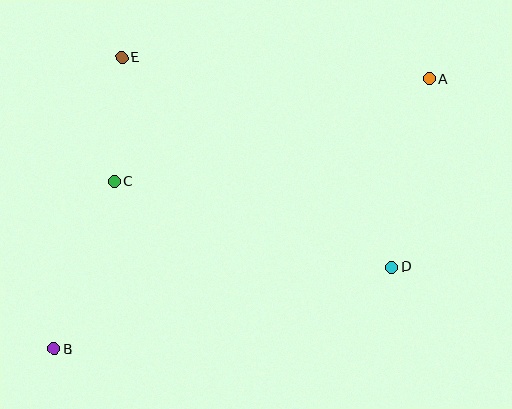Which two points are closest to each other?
Points C and E are closest to each other.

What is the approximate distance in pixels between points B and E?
The distance between B and E is approximately 299 pixels.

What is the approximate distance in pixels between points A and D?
The distance between A and D is approximately 192 pixels.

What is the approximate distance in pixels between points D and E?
The distance between D and E is approximately 342 pixels.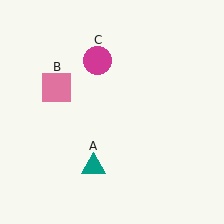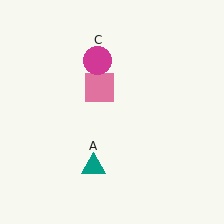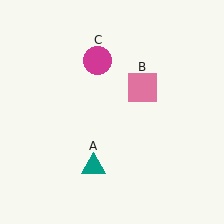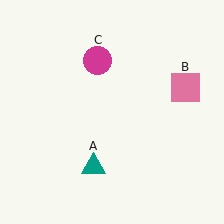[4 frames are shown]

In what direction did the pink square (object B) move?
The pink square (object B) moved right.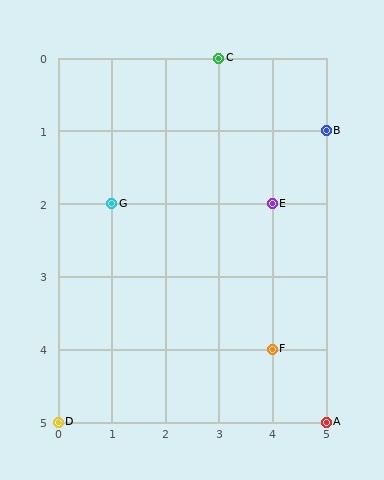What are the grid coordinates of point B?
Point B is at grid coordinates (5, 1).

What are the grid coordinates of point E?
Point E is at grid coordinates (4, 2).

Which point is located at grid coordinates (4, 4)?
Point F is at (4, 4).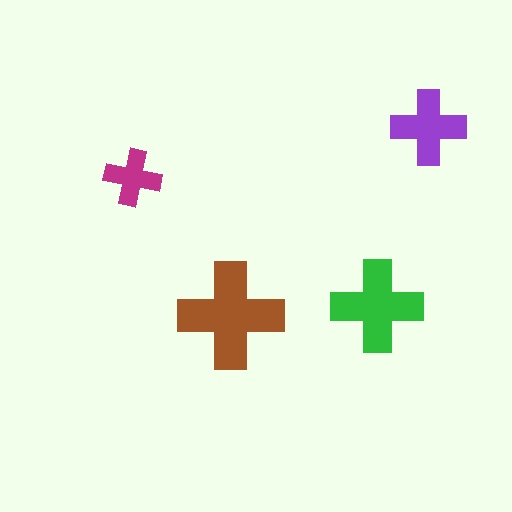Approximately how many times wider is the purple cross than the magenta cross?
About 1.5 times wider.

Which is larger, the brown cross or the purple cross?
The brown one.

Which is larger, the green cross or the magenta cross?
The green one.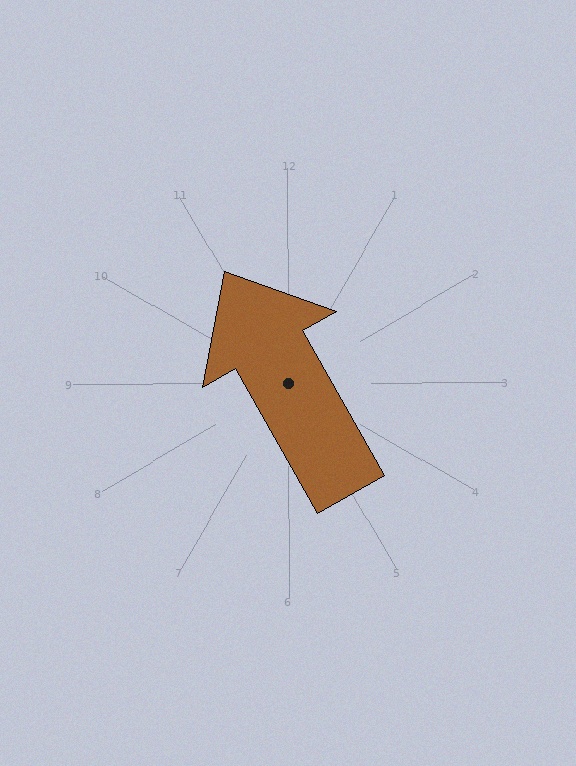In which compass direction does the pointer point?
Northwest.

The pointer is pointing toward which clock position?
Roughly 11 o'clock.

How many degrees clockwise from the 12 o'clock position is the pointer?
Approximately 331 degrees.